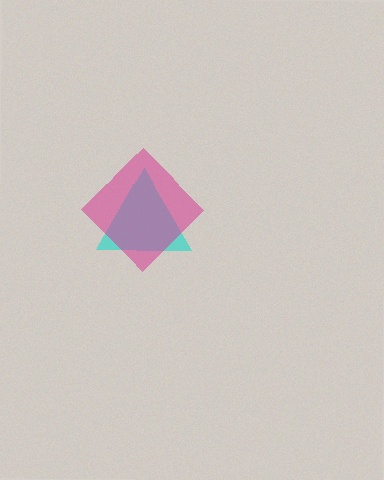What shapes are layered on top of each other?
The layered shapes are: a cyan triangle, a magenta diamond.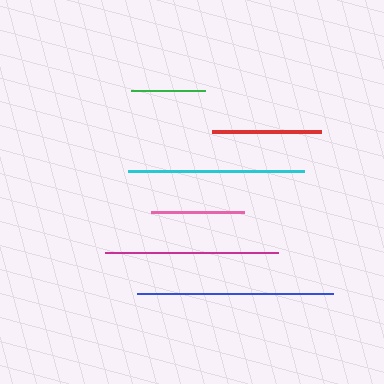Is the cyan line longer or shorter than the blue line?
The blue line is longer than the cyan line.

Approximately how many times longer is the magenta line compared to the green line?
The magenta line is approximately 2.4 times the length of the green line.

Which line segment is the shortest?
The green line is the shortest at approximately 73 pixels.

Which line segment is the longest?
The blue line is the longest at approximately 196 pixels.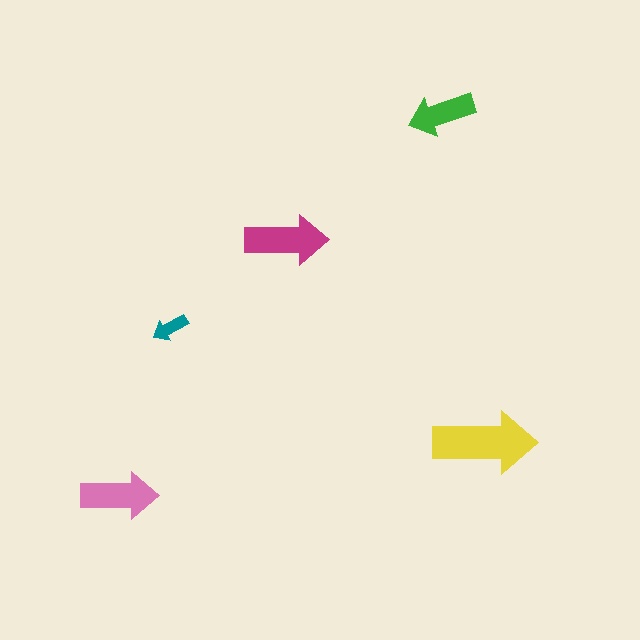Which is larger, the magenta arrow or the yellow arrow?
The yellow one.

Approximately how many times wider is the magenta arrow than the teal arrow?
About 2.5 times wider.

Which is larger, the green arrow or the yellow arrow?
The yellow one.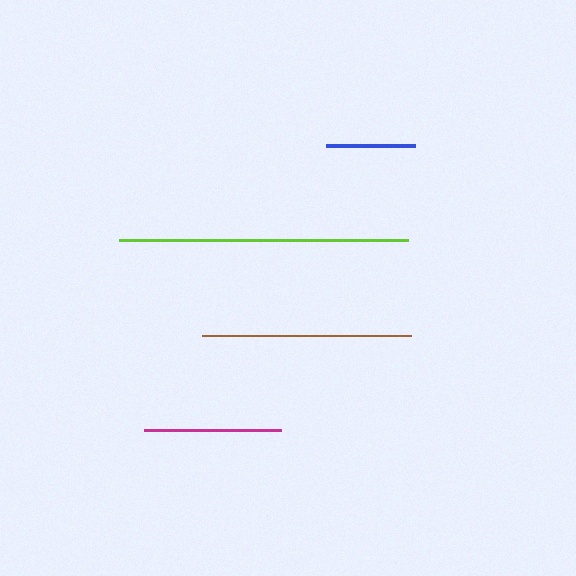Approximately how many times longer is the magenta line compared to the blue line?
The magenta line is approximately 1.5 times the length of the blue line.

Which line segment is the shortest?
The blue line is the shortest at approximately 89 pixels.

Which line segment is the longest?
The lime line is the longest at approximately 289 pixels.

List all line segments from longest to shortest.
From longest to shortest: lime, brown, magenta, blue.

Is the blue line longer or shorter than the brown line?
The brown line is longer than the blue line.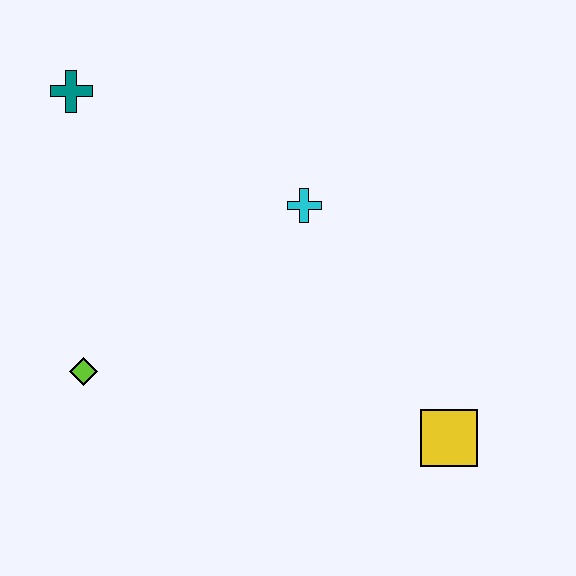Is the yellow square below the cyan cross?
Yes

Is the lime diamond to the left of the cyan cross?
Yes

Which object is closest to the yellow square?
The cyan cross is closest to the yellow square.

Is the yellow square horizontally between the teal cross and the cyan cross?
No